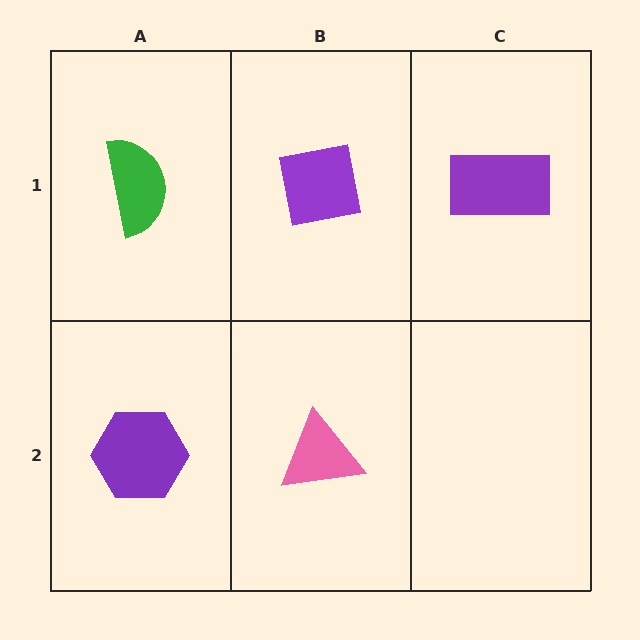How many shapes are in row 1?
3 shapes.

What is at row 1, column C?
A purple rectangle.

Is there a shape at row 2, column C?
No, that cell is empty.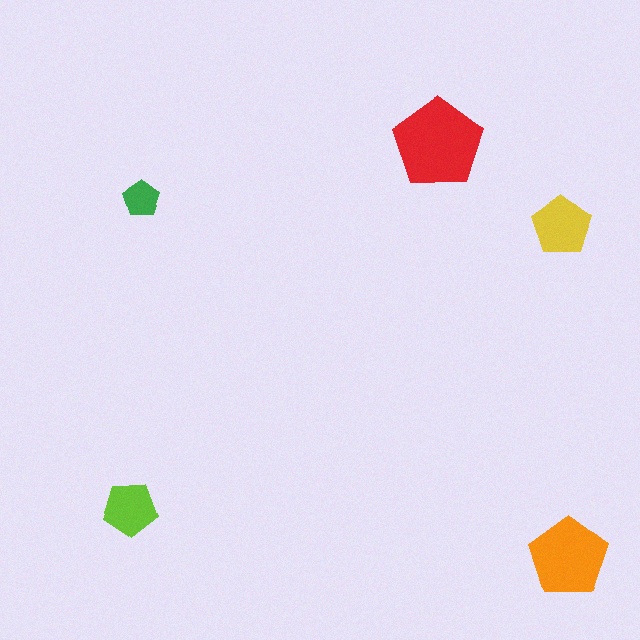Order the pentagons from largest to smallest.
the red one, the orange one, the yellow one, the lime one, the green one.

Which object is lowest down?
The orange pentagon is bottommost.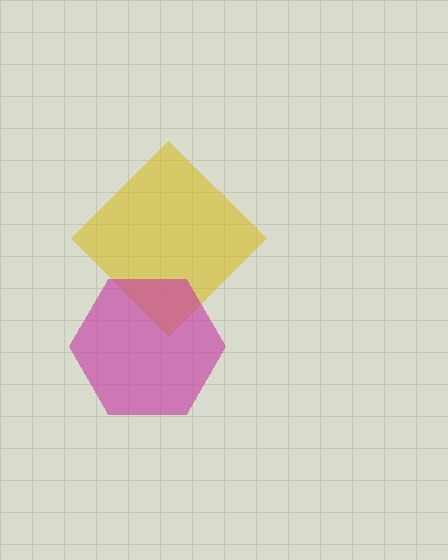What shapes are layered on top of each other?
The layered shapes are: a yellow diamond, a magenta hexagon.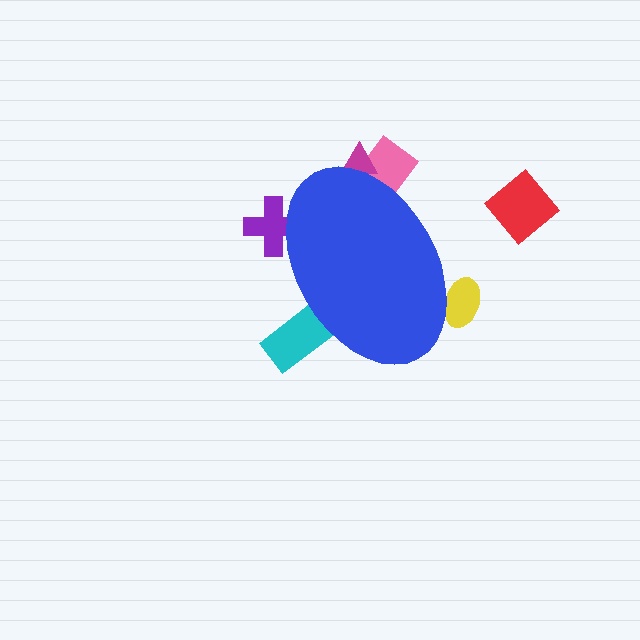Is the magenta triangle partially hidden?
Yes, the magenta triangle is partially hidden behind the blue ellipse.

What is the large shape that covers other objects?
A blue ellipse.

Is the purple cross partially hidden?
Yes, the purple cross is partially hidden behind the blue ellipse.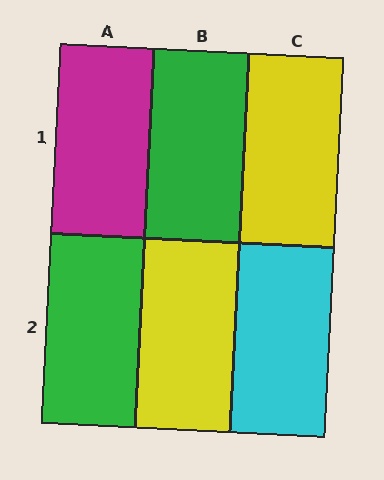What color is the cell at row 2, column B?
Yellow.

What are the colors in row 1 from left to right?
Magenta, green, yellow.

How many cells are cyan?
1 cell is cyan.